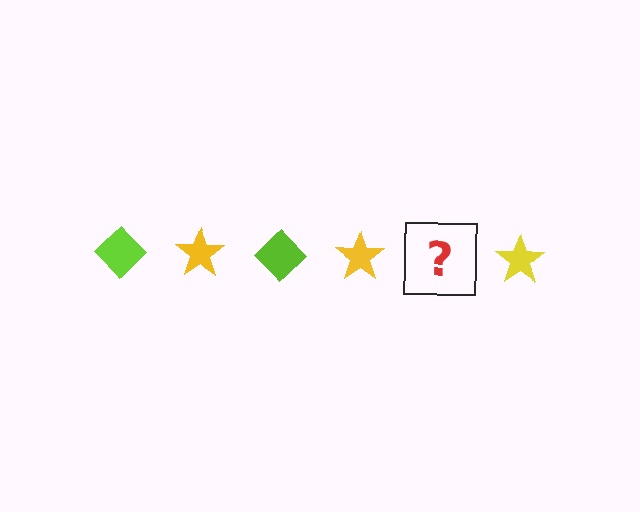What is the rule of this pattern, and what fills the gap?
The rule is that the pattern alternates between lime diamond and yellow star. The gap should be filled with a lime diamond.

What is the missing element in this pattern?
The missing element is a lime diamond.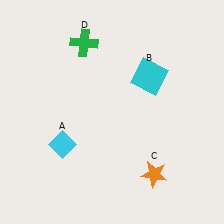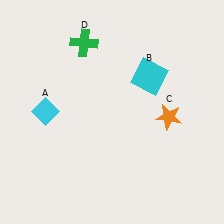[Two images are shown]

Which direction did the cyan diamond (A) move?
The cyan diamond (A) moved up.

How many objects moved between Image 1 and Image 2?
2 objects moved between the two images.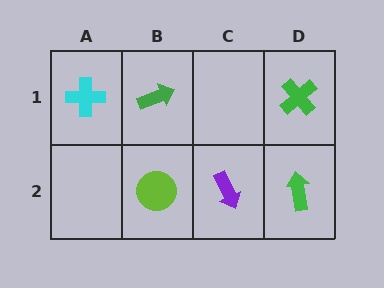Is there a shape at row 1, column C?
No, that cell is empty.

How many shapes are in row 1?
3 shapes.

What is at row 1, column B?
A green arrow.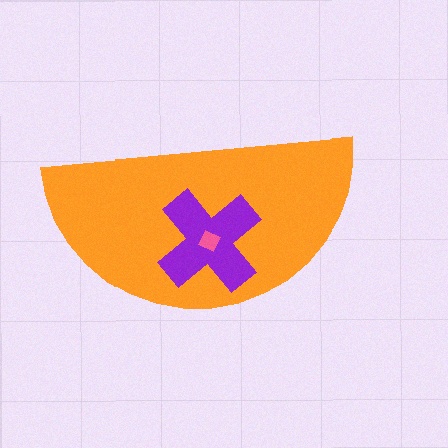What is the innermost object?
The pink diamond.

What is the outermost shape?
The orange semicircle.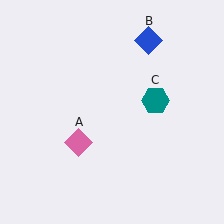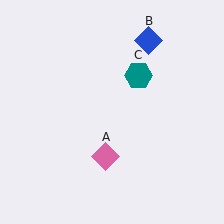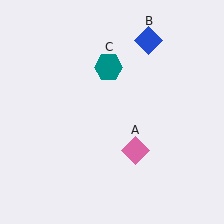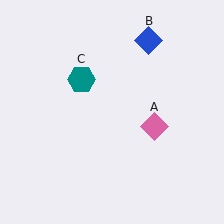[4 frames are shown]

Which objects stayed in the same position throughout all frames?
Blue diamond (object B) remained stationary.